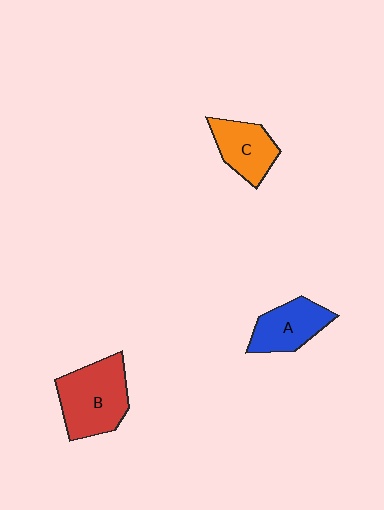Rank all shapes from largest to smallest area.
From largest to smallest: B (red), A (blue), C (orange).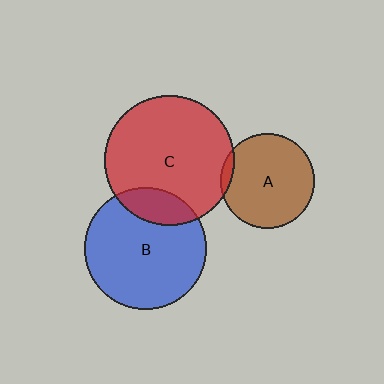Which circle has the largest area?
Circle C (red).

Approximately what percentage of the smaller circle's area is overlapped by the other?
Approximately 5%.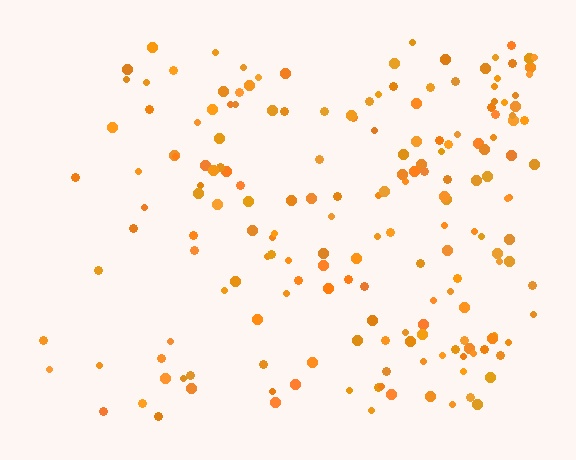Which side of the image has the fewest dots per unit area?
The left.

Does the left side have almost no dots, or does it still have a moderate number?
Still a moderate number, just noticeably fewer than the right.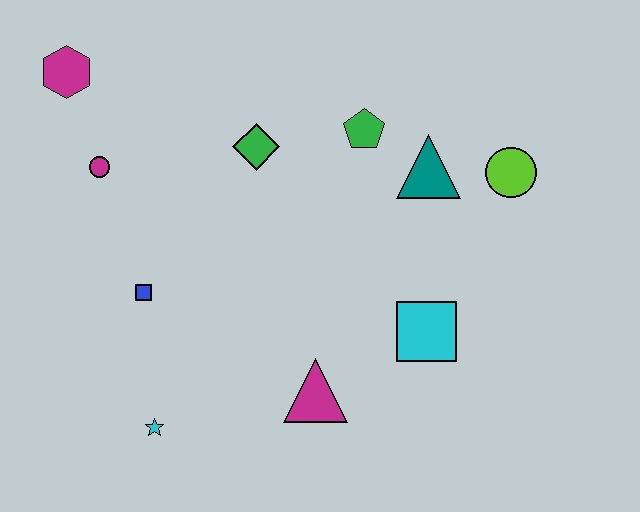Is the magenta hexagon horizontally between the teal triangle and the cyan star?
No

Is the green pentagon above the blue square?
Yes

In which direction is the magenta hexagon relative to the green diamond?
The magenta hexagon is to the left of the green diamond.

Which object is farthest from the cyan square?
The magenta hexagon is farthest from the cyan square.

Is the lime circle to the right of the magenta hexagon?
Yes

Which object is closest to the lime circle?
The teal triangle is closest to the lime circle.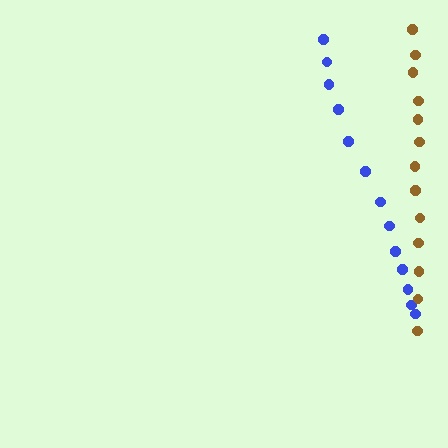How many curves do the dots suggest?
There are 2 distinct paths.